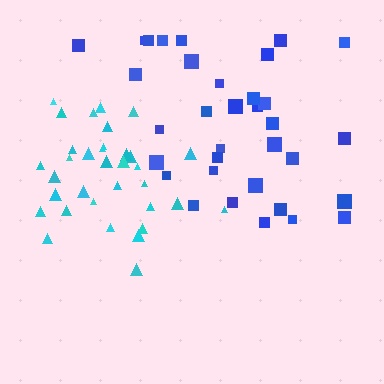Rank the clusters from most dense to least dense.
cyan, blue.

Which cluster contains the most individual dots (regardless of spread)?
Cyan (34).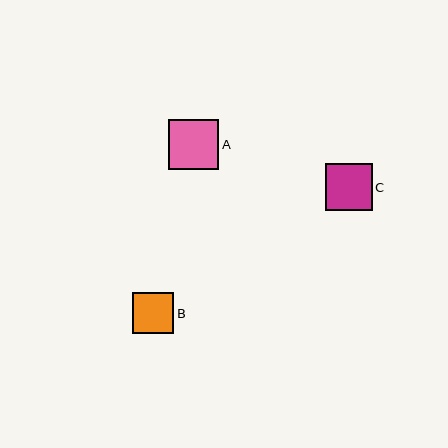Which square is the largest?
Square A is the largest with a size of approximately 50 pixels.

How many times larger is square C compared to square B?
Square C is approximately 1.1 times the size of square B.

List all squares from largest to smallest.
From largest to smallest: A, C, B.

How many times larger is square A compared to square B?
Square A is approximately 1.2 times the size of square B.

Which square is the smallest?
Square B is the smallest with a size of approximately 41 pixels.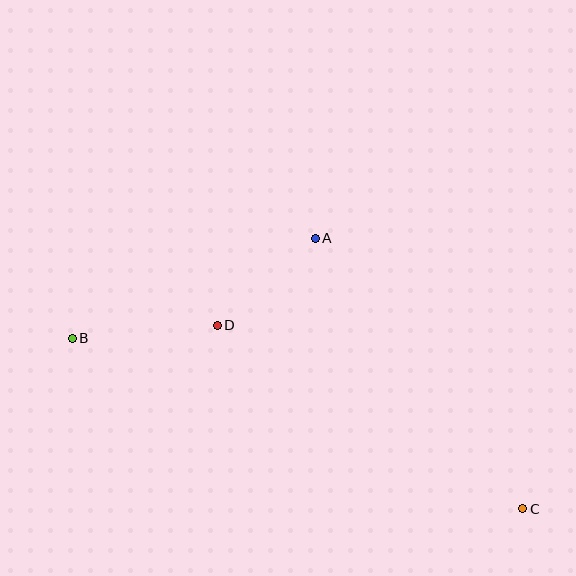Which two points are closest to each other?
Points A and D are closest to each other.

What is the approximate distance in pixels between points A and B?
The distance between A and B is approximately 262 pixels.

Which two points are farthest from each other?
Points B and C are farthest from each other.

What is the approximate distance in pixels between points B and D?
The distance between B and D is approximately 146 pixels.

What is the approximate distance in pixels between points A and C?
The distance between A and C is approximately 341 pixels.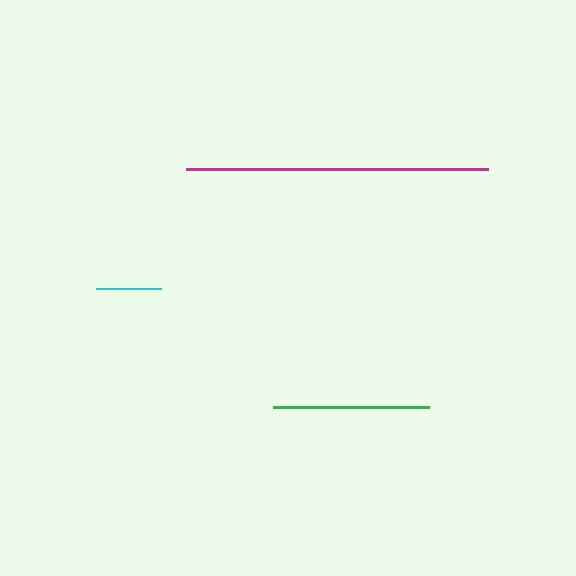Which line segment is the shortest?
The cyan line is the shortest at approximately 65 pixels.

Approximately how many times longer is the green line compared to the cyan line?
The green line is approximately 2.4 times the length of the cyan line.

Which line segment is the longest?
The magenta line is the longest at approximately 302 pixels.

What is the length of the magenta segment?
The magenta segment is approximately 302 pixels long.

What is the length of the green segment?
The green segment is approximately 157 pixels long.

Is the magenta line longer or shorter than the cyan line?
The magenta line is longer than the cyan line.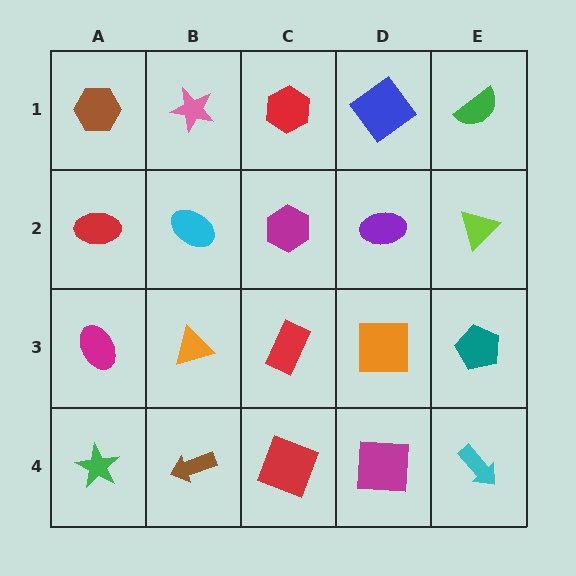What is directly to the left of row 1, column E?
A blue diamond.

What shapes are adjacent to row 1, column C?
A magenta hexagon (row 2, column C), a pink star (row 1, column B), a blue diamond (row 1, column D).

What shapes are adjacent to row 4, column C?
A red rectangle (row 3, column C), a brown arrow (row 4, column B), a magenta square (row 4, column D).